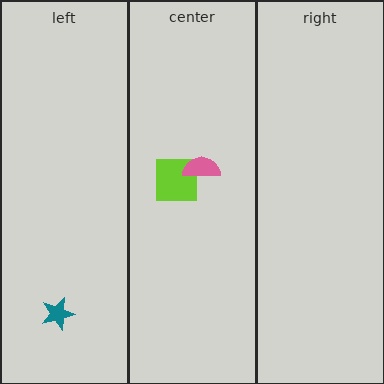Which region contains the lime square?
The center region.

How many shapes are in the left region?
1.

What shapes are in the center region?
The lime square, the pink semicircle.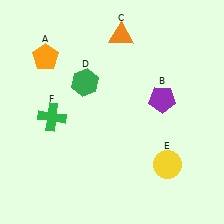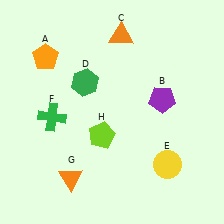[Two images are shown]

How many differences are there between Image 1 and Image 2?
There are 2 differences between the two images.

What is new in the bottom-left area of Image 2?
A lime pentagon (H) was added in the bottom-left area of Image 2.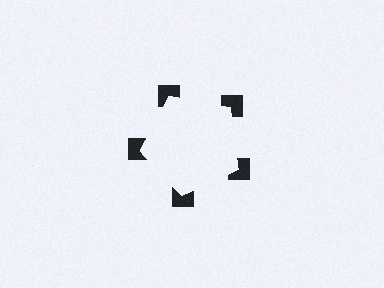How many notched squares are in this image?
There are 5 — one at each vertex of the illusory pentagon.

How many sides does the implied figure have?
5 sides.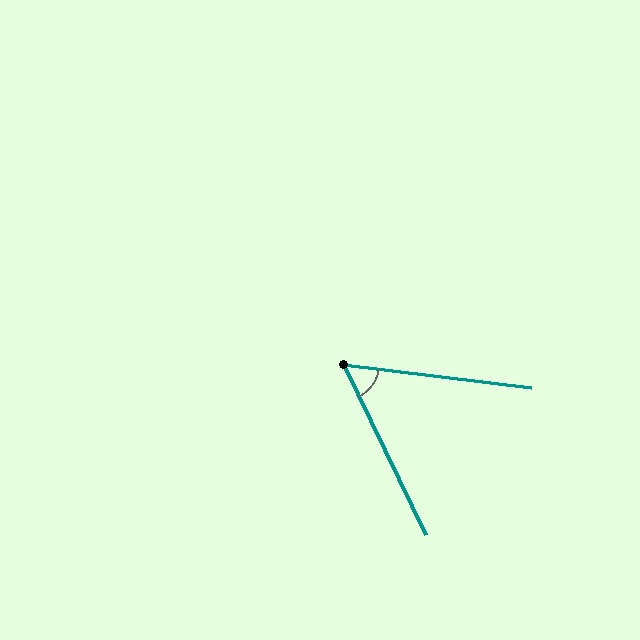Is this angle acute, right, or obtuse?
It is acute.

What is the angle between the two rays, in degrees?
Approximately 57 degrees.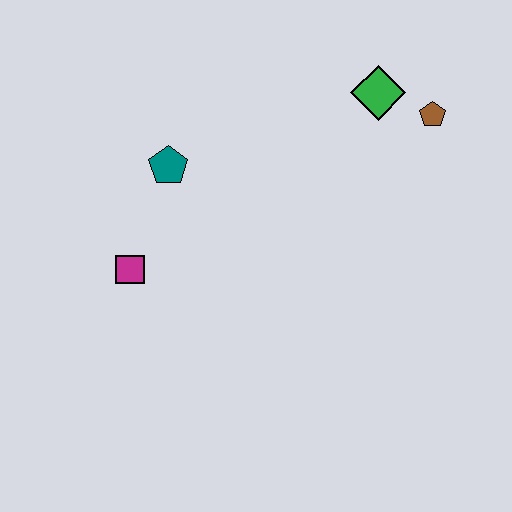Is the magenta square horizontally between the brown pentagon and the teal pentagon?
No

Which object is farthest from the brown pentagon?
The magenta square is farthest from the brown pentagon.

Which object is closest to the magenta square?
The teal pentagon is closest to the magenta square.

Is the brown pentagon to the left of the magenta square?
No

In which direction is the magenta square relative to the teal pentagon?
The magenta square is below the teal pentagon.